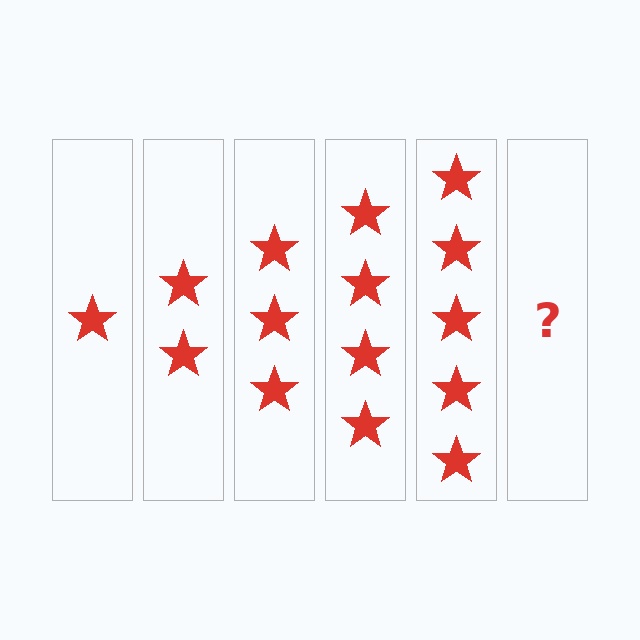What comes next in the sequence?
The next element should be 6 stars.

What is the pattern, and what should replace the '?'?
The pattern is that each step adds one more star. The '?' should be 6 stars.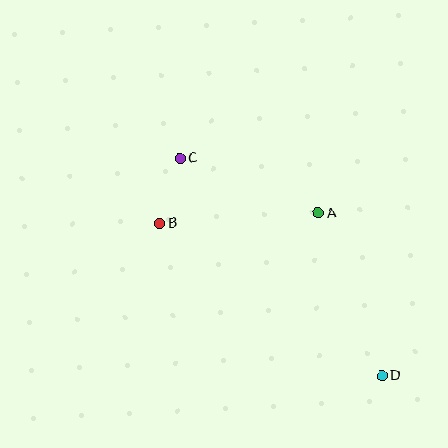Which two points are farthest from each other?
Points C and D are farthest from each other.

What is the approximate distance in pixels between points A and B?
The distance between A and B is approximately 159 pixels.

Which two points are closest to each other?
Points B and C are closest to each other.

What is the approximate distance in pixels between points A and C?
The distance between A and C is approximately 149 pixels.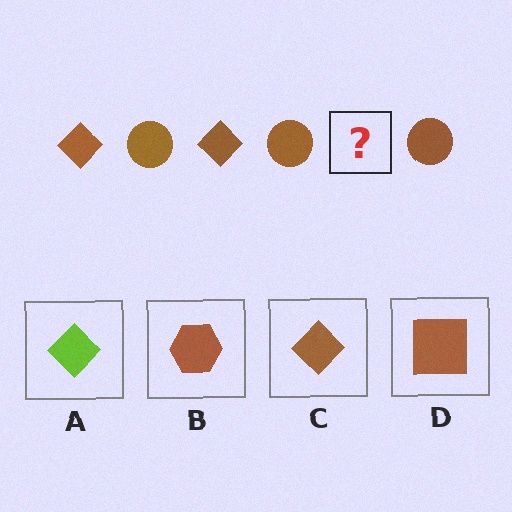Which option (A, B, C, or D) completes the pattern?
C.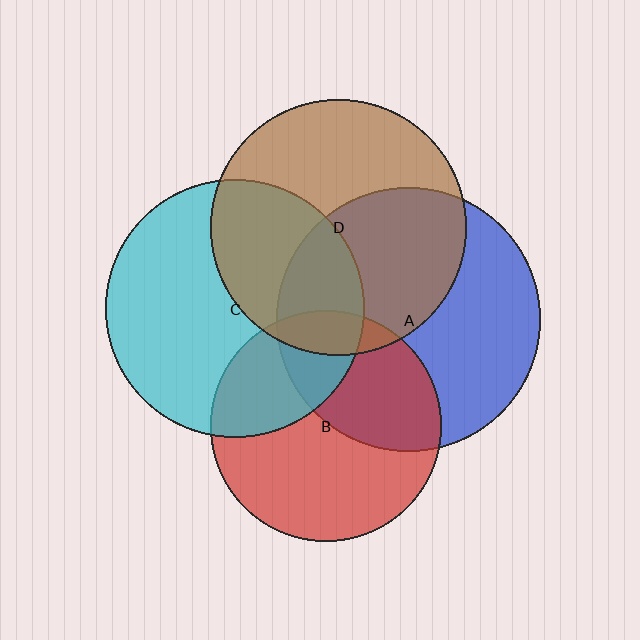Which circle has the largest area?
Circle A (blue).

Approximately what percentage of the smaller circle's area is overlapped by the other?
Approximately 40%.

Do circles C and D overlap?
Yes.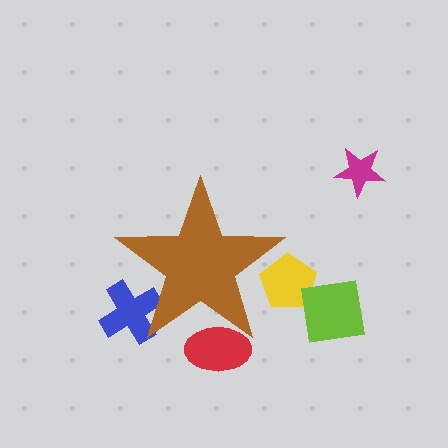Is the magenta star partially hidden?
No, the magenta star is fully visible.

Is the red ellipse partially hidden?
Yes, the red ellipse is partially hidden behind the brown star.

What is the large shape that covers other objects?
A brown star.